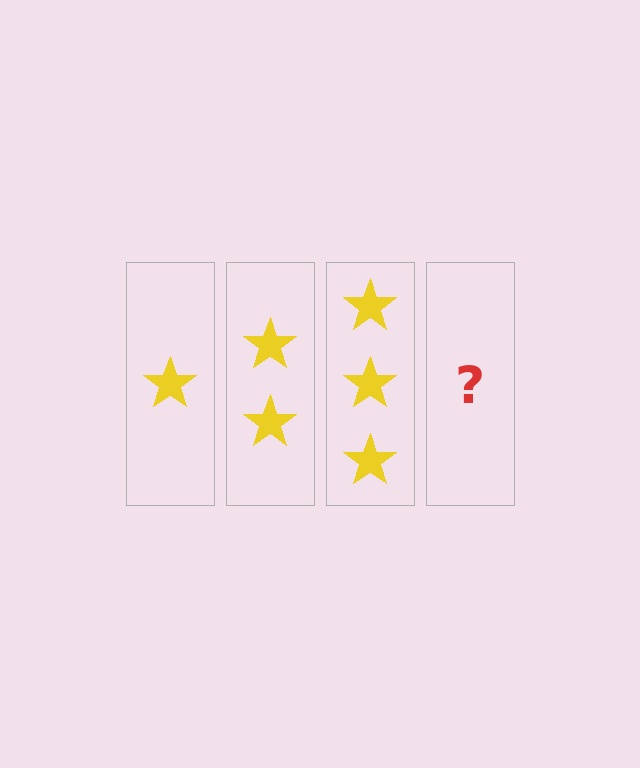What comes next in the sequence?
The next element should be 4 stars.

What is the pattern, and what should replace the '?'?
The pattern is that each step adds one more star. The '?' should be 4 stars.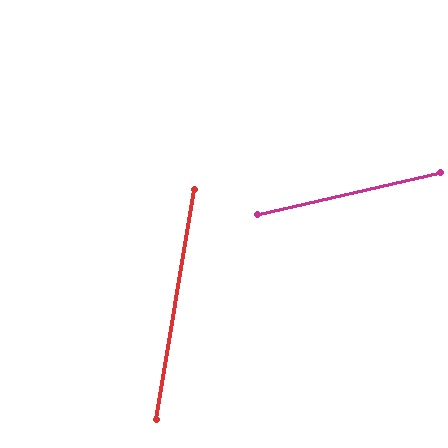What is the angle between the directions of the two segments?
Approximately 68 degrees.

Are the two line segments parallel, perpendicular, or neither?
Neither parallel nor perpendicular — they differ by about 68°.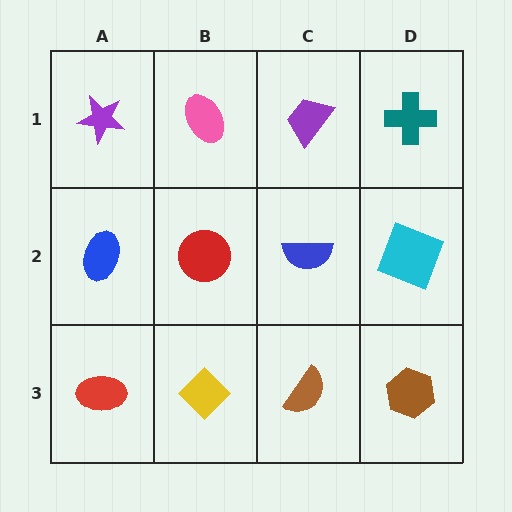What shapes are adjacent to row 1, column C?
A blue semicircle (row 2, column C), a pink ellipse (row 1, column B), a teal cross (row 1, column D).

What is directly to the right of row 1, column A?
A pink ellipse.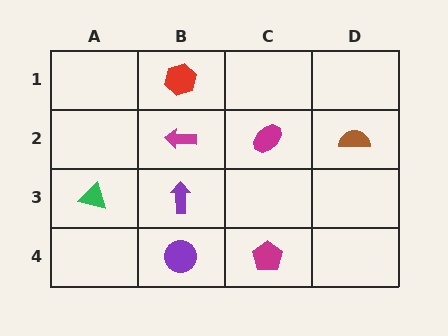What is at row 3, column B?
A purple arrow.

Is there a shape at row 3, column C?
No, that cell is empty.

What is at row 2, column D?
A brown semicircle.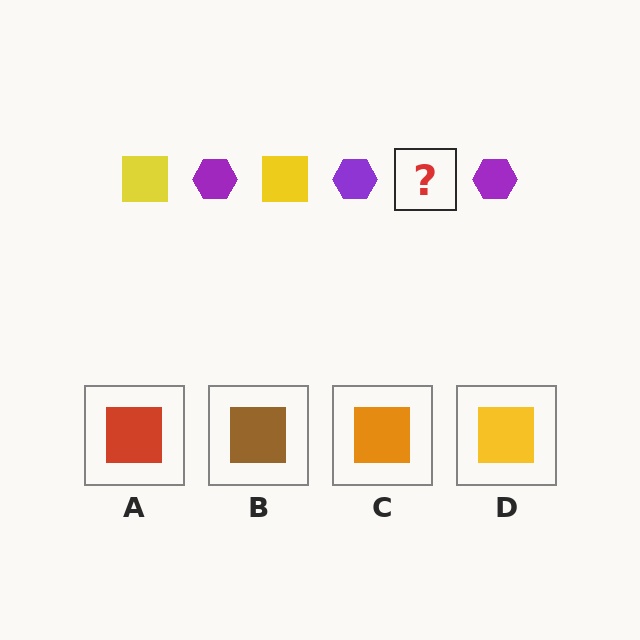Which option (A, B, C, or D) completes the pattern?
D.